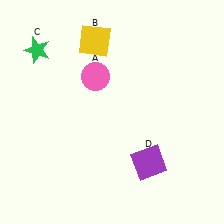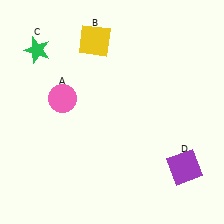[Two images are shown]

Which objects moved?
The objects that moved are: the pink circle (A), the purple square (D).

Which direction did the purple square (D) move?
The purple square (D) moved right.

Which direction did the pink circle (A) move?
The pink circle (A) moved left.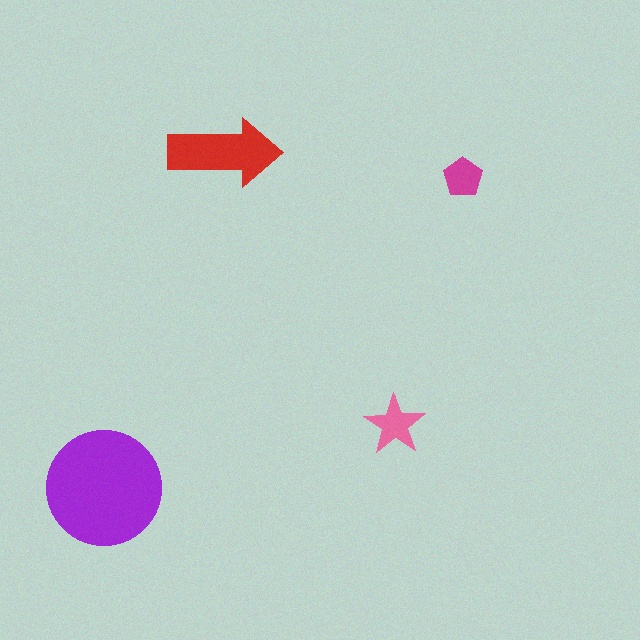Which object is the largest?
The purple circle.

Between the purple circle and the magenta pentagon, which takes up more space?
The purple circle.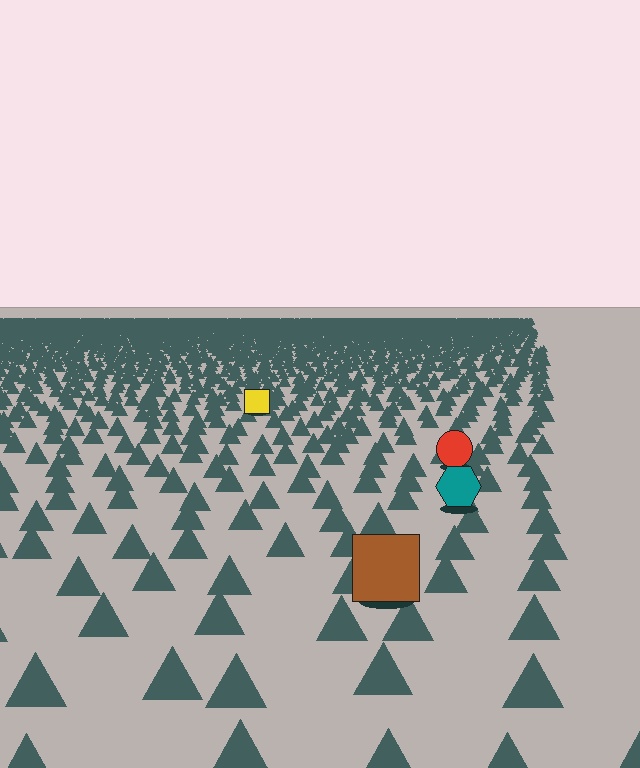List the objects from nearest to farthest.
From nearest to farthest: the brown square, the teal hexagon, the red circle, the yellow square.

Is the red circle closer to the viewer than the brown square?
No. The brown square is closer — you can tell from the texture gradient: the ground texture is coarser near it.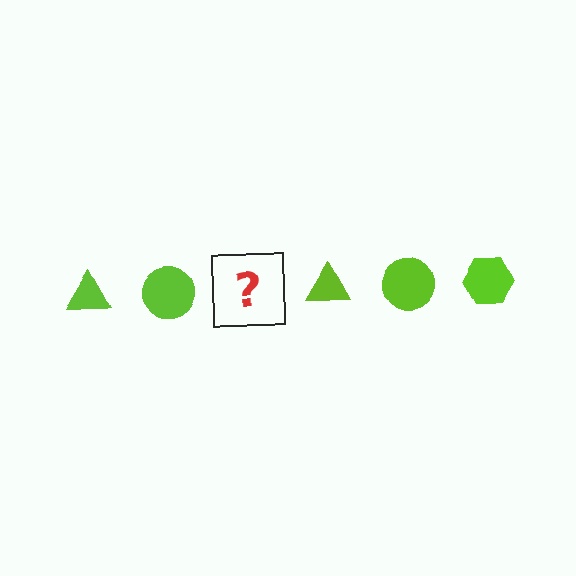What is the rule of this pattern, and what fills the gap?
The rule is that the pattern cycles through triangle, circle, hexagon shapes in lime. The gap should be filled with a lime hexagon.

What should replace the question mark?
The question mark should be replaced with a lime hexagon.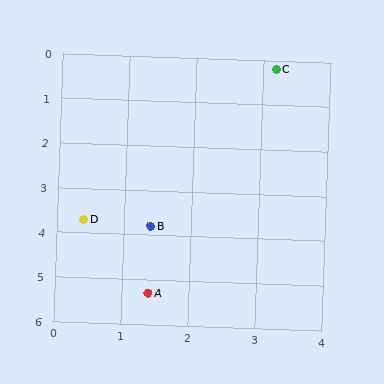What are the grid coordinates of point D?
Point D is at approximately (0.4, 3.7).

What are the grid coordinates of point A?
Point A is at approximately (1.4, 5.3).